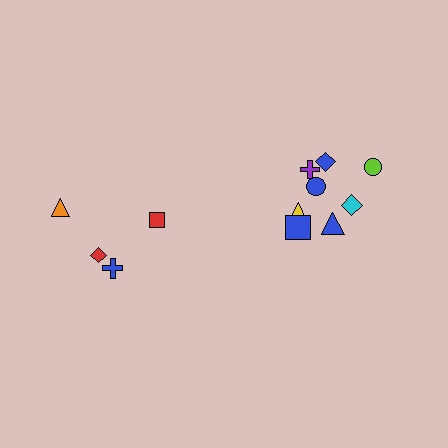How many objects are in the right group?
There are 8 objects.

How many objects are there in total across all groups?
There are 12 objects.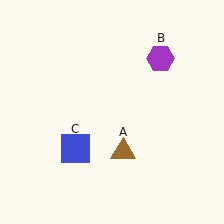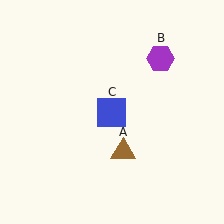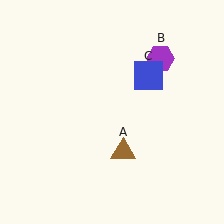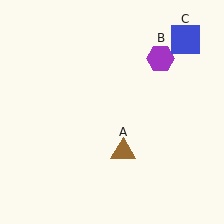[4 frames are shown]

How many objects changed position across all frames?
1 object changed position: blue square (object C).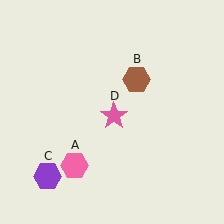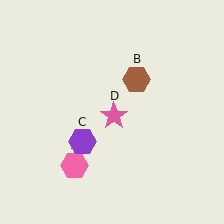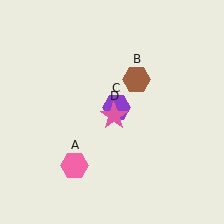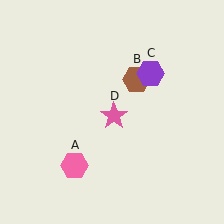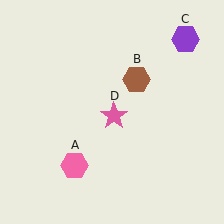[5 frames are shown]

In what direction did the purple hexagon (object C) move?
The purple hexagon (object C) moved up and to the right.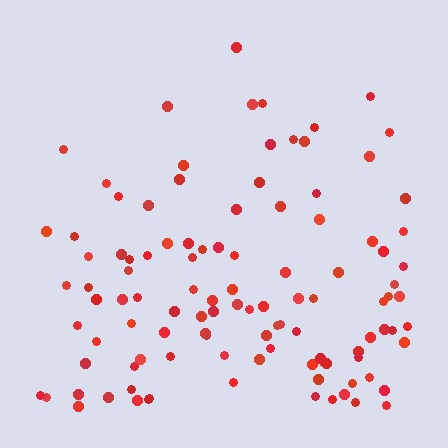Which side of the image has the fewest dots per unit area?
The top.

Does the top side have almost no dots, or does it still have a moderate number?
Still a moderate number, just noticeably fewer than the bottom.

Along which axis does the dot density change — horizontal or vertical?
Vertical.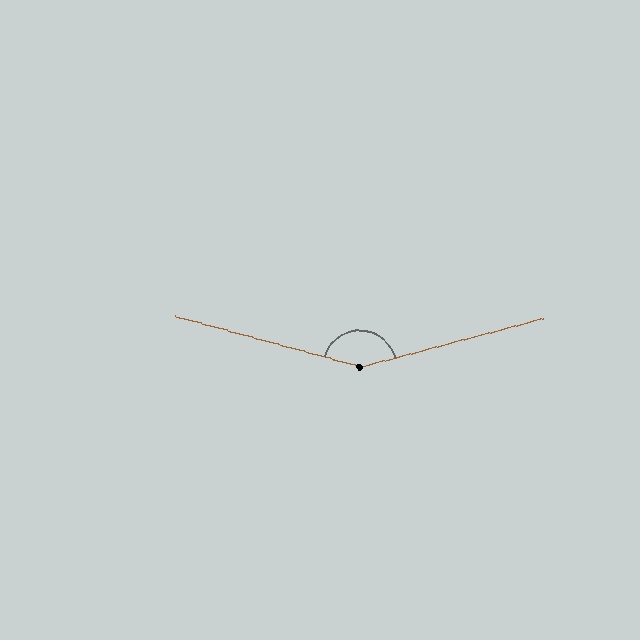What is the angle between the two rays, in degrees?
Approximately 150 degrees.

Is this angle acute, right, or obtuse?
It is obtuse.